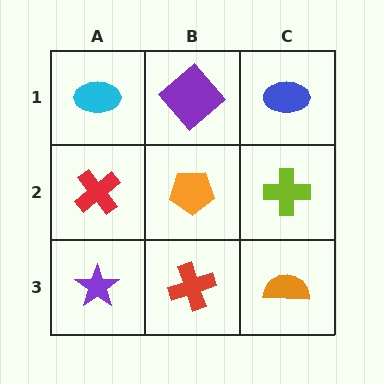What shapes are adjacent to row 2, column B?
A purple diamond (row 1, column B), a red cross (row 3, column B), a red cross (row 2, column A), a lime cross (row 2, column C).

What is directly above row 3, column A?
A red cross.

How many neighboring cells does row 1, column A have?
2.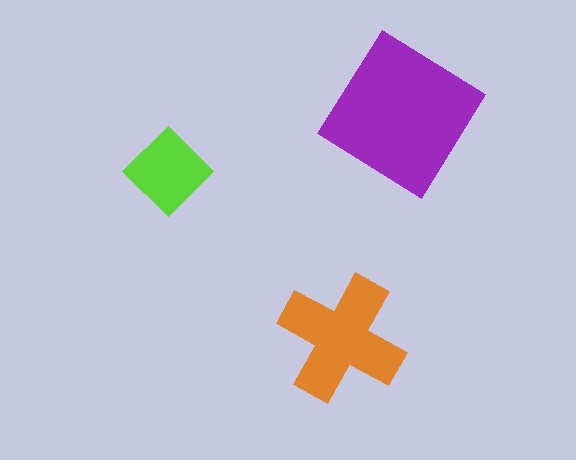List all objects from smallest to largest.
The lime diamond, the orange cross, the purple diamond.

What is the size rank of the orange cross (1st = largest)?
2nd.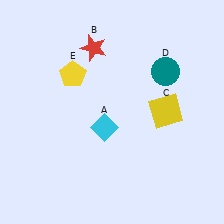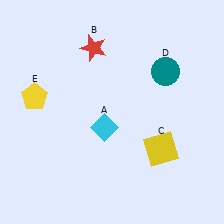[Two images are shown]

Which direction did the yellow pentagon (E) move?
The yellow pentagon (E) moved left.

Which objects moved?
The objects that moved are: the yellow square (C), the yellow pentagon (E).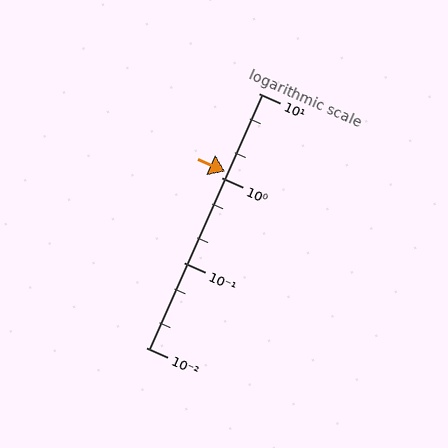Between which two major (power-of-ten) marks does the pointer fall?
The pointer is between 1 and 10.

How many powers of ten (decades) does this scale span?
The scale spans 3 decades, from 0.01 to 10.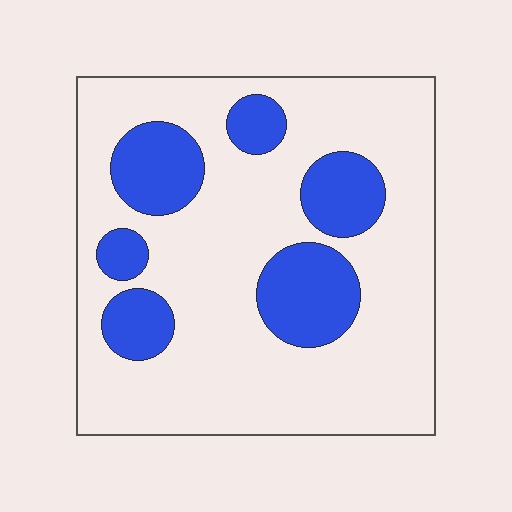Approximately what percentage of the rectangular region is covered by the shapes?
Approximately 25%.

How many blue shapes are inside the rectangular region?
6.